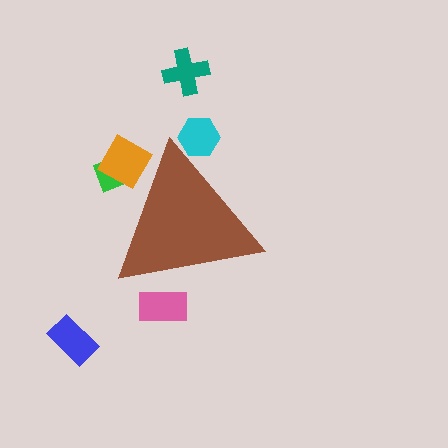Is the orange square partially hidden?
Yes, the orange square is partially hidden behind the brown triangle.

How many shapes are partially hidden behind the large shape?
4 shapes are partially hidden.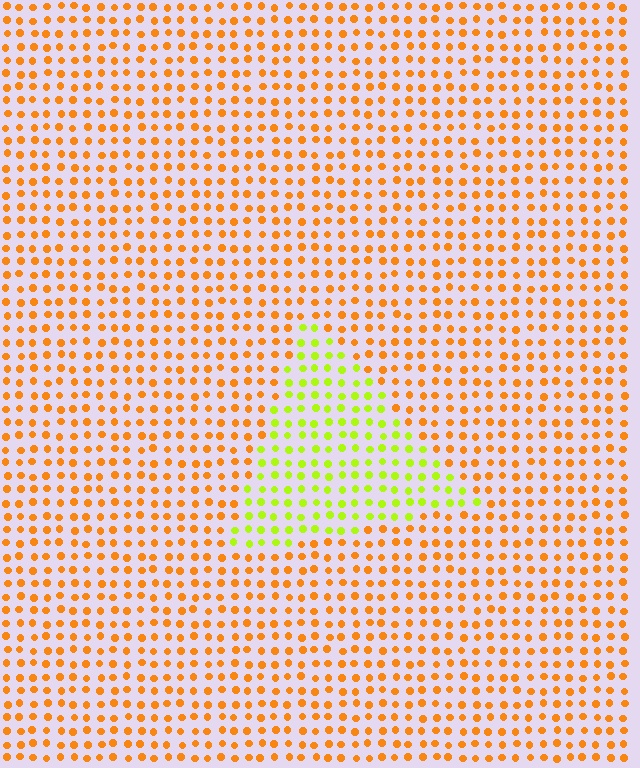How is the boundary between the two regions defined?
The boundary is defined purely by a slight shift in hue (about 50 degrees). Spacing, size, and orientation are identical on both sides.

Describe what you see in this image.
The image is filled with small orange elements in a uniform arrangement. A triangle-shaped region is visible where the elements are tinted to a slightly different hue, forming a subtle color boundary.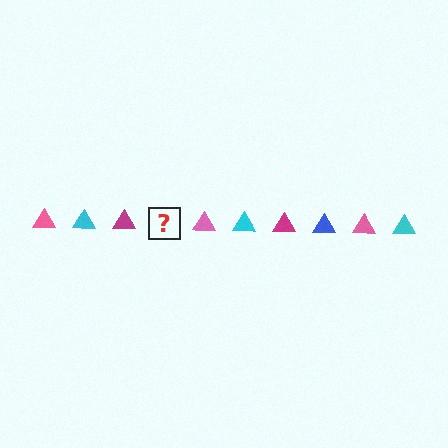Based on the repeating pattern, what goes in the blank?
The blank should be a blue triangle.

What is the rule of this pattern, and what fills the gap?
The rule is that the pattern cycles through pink, cyan, magenta, blue triangles. The gap should be filled with a blue triangle.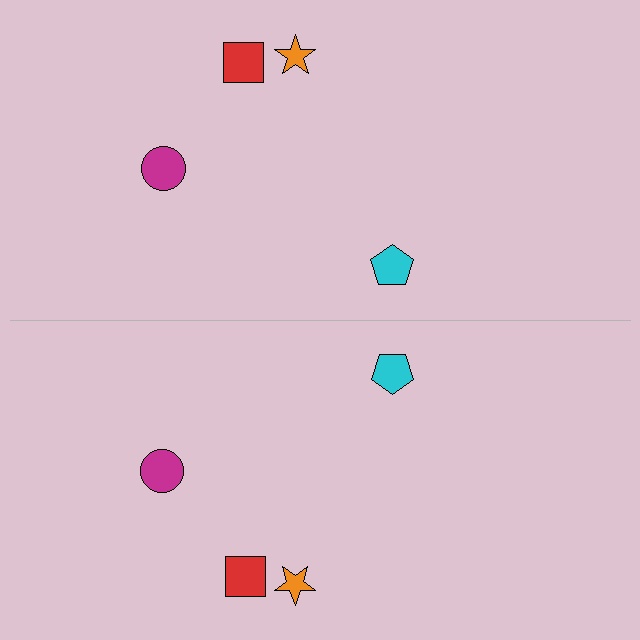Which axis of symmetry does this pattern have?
The pattern has a horizontal axis of symmetry running through the center of the image.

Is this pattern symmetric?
Yes, this pattern has bilateral (reflection) symmetry.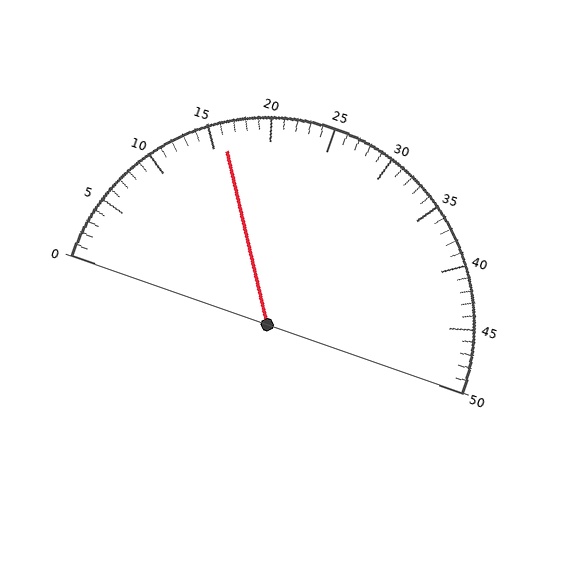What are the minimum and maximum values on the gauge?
The gauge ranges from 0 to 50.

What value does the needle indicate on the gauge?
The needle indicates approximately 16.